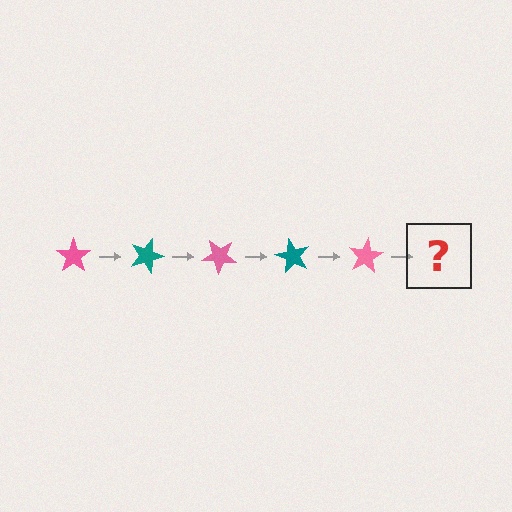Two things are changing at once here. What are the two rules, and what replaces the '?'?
The two rules are that it rotates 20 degrees each step and the color cycles through pink and teal. The '?' should be a teal star, rotated 100 degrees from the start.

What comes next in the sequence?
The next element should be a teal star, rotated 100 degrees from the start.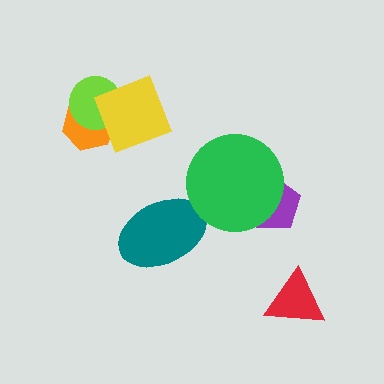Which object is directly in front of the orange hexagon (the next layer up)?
The lime circle is directly in front of the orange hexagon.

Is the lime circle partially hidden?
Yes, it is partially covered by another shape.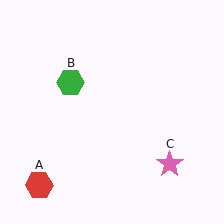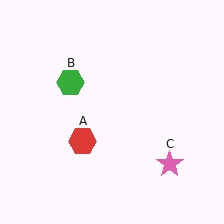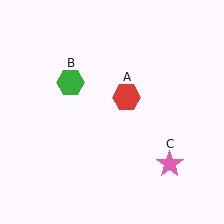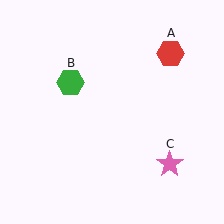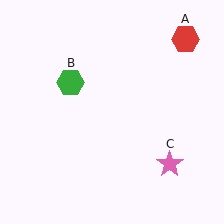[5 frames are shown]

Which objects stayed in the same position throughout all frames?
Green hexagon (object B) and pink star (object C) remained stationary.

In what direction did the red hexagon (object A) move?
The red hexagon (object A) moved up and to the right.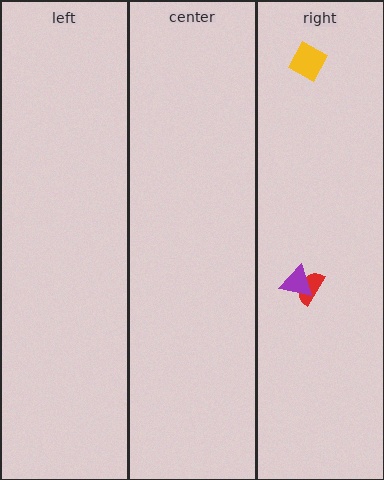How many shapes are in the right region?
3.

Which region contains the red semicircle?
The right region.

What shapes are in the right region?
The yellow diamond, the red semicircle, the purple triangle.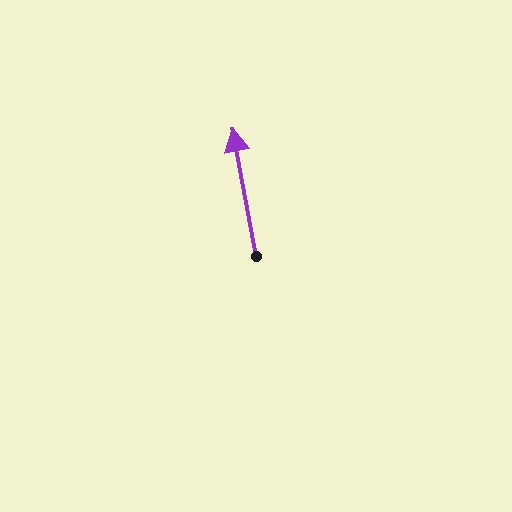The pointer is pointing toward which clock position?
Roughly 12 o'clock.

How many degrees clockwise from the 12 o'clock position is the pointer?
Approximately 350 degrees.